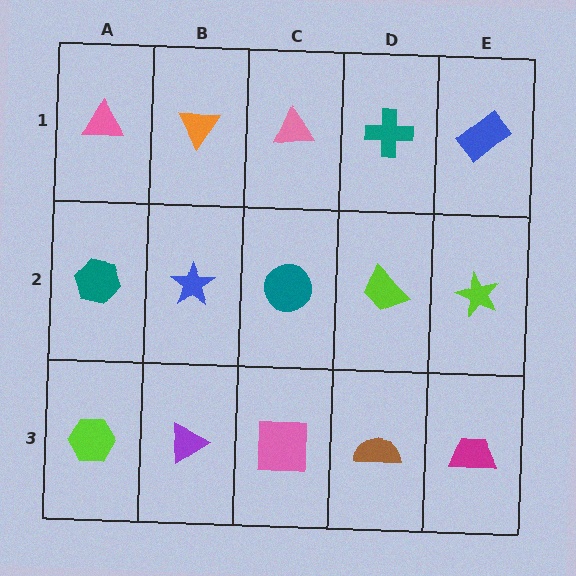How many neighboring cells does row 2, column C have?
4.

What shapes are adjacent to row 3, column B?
A blue star (row 2, column B), a lime hexagon (row 3, column A), a pink square (row 3, column C).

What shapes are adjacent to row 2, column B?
An orange triangle (row 1, column B), a purple triangle (row 3, column B), a teal hexagon (row 2, column A), a teal circle (row 2, column C).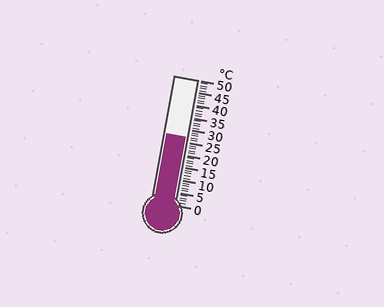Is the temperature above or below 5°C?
The temperature is above 5°C.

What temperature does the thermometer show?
The thermometer shows approximately 27°C.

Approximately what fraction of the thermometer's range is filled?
The thermometer is filled to approximately 55% of its range.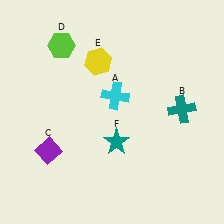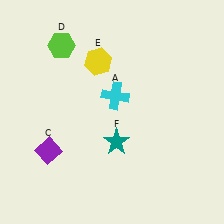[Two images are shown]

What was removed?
The teal cross (B) was removed in Image 2.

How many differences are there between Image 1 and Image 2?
There is 1 difference between the two images.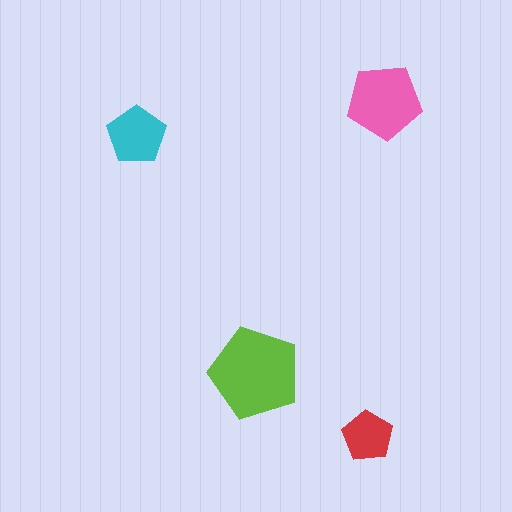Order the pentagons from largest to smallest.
the lime one, the pink one, the cyan one, the red one.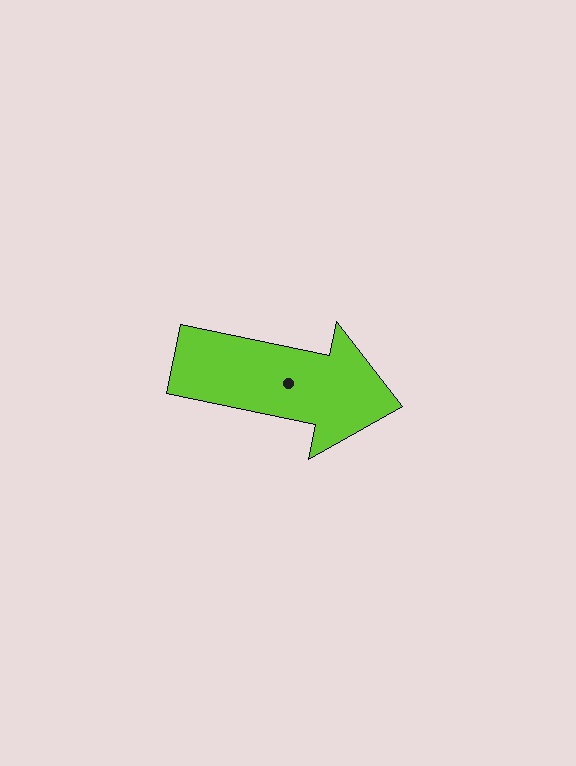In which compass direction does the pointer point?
East.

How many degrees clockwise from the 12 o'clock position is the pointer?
Approximately 102 degrees.